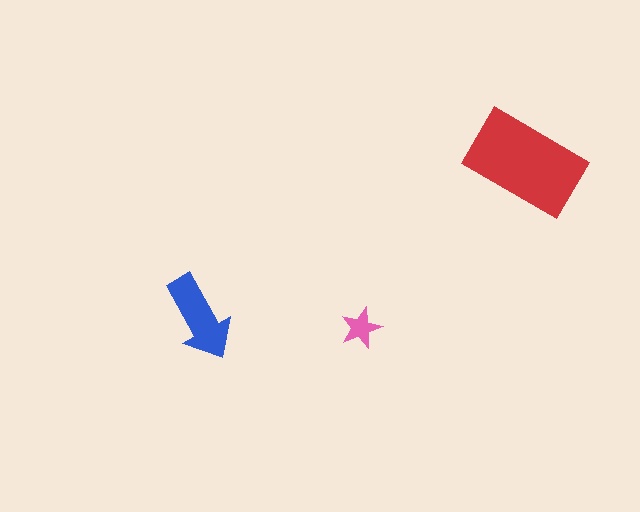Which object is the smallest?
The pink star.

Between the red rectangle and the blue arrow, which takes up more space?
The red rectangle.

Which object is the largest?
The red rectangle.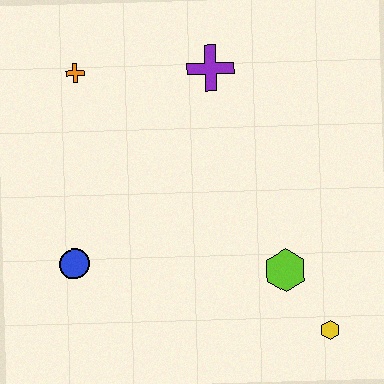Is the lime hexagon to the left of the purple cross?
No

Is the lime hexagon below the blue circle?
Yes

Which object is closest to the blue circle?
The orange cross is closest to the blue circle.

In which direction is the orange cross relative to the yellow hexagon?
The orange cross is above the yellow hexagon.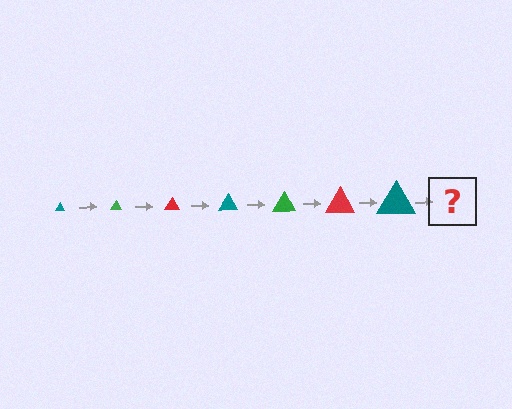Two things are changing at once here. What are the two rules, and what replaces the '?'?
The two rules are that the triangle grows larger each step and the color cycles through teal, green, and red. The '?' should be a green triangle, larger than the previous one.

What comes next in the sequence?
The next element should be a green triangle, larger than the previous one.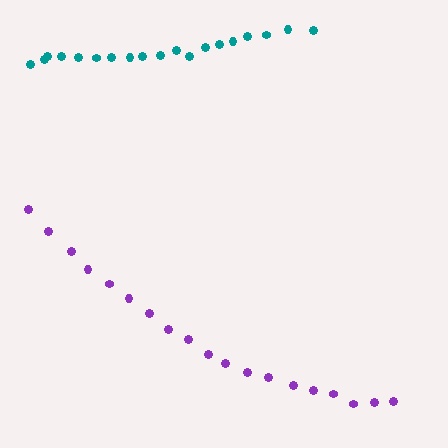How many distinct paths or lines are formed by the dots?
There are 2 distinct paths.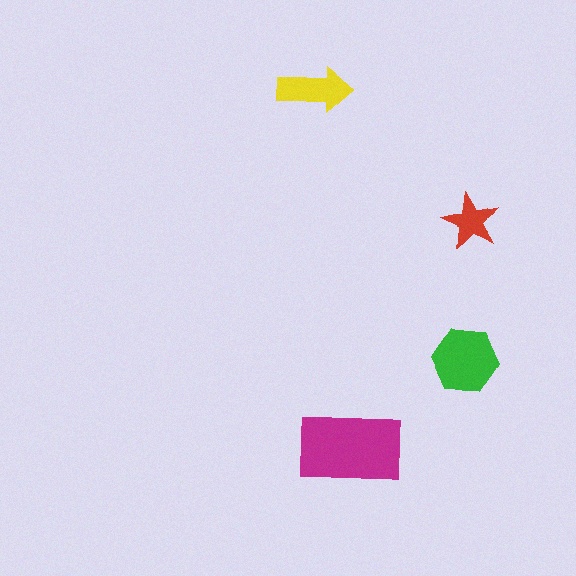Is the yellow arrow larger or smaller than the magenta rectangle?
Smaller.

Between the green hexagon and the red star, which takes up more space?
The green hexagon.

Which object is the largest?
The magenta rectangle.